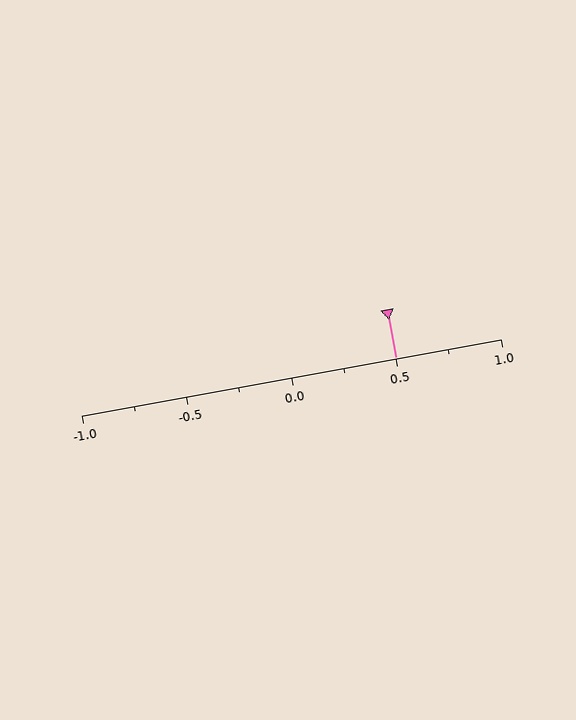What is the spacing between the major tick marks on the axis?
The major ticks are spaced 0.5 apart.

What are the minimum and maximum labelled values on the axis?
The axis runs from -1.0 to 1.0.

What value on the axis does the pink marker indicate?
The marker indicates approximately 0.5.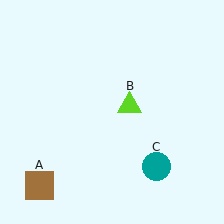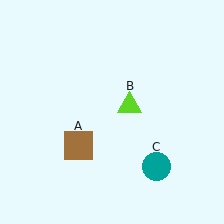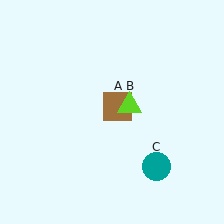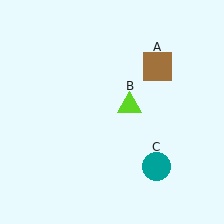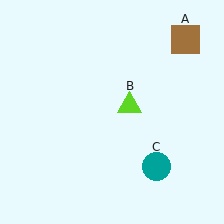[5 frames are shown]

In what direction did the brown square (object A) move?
The brown square (object A) moved up and to the right.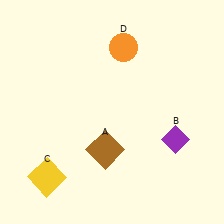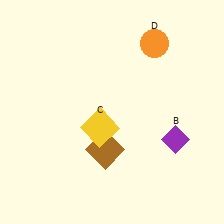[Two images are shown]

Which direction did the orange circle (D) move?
The orange circle (D) moved right.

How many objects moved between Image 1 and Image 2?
2 objects moved between the two images.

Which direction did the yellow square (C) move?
The yellow square (C) moved right.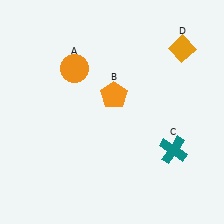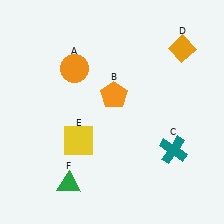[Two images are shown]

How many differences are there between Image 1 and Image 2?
There are 2 differences between the two images.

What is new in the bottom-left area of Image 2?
A green triangle (F) was added in the bottom-left area of Image 2.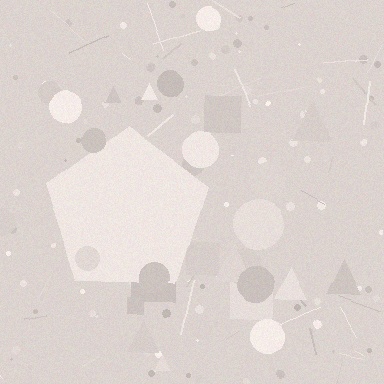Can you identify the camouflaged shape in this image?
The camouflaged shape is a pentagon.